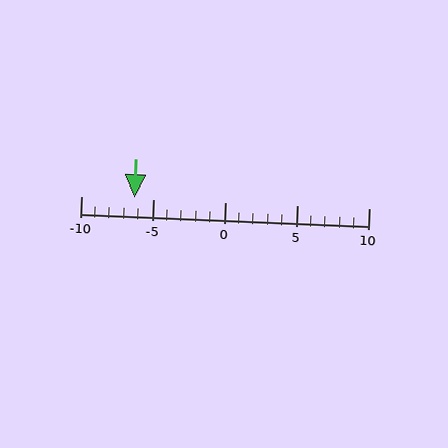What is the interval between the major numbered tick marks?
The major tick marks are spaced 5 units apart.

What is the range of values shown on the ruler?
The ruler shows values from -10 to 10.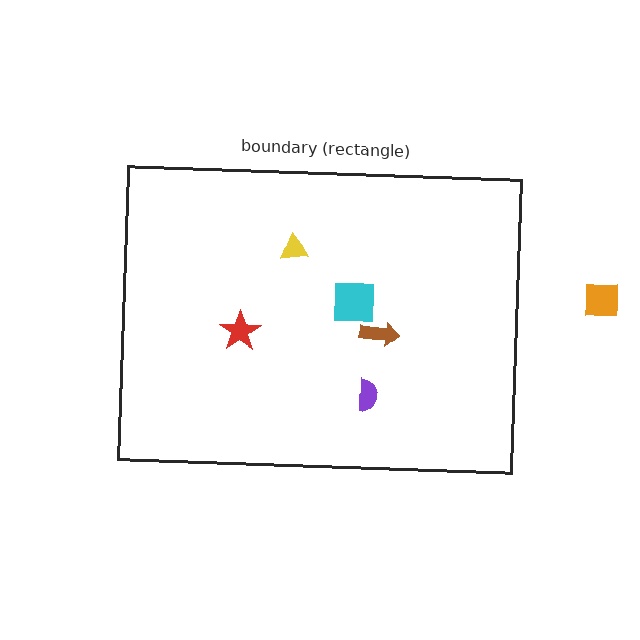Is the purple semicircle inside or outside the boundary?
Inside.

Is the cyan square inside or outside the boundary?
Inside.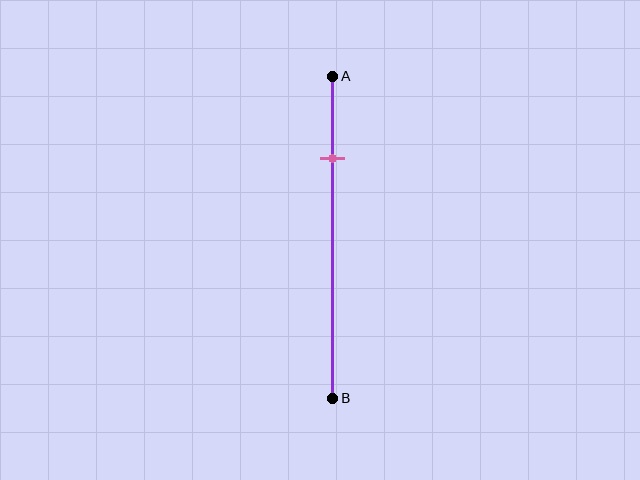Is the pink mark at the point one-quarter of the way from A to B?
Yes, the mark is approximately at the one-quarter point.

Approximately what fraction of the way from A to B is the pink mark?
The pink mark is approximately 25% of the way from A to B.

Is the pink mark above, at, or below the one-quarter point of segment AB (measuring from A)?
The pink mark is approximately at the one-quarter point of segment AB.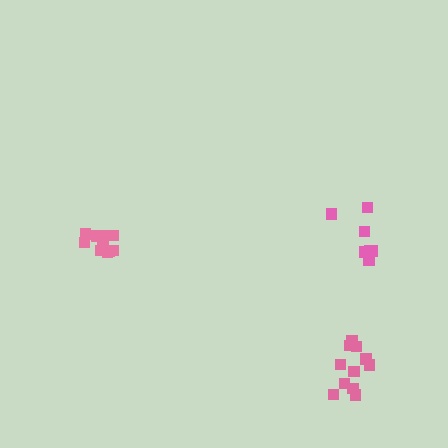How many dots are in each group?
Group 1: 8 dots, Group 2: 11 dots, Group 3: 11 dots (30 total).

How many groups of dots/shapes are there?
There are 3 groups.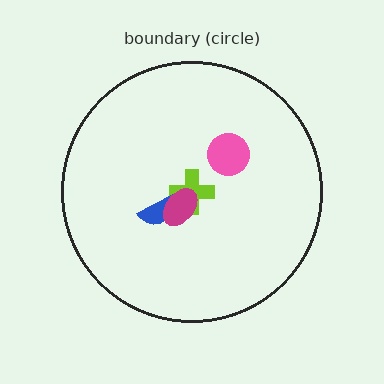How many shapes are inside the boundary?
4 inside, 0 outside.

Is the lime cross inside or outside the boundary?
Inside.